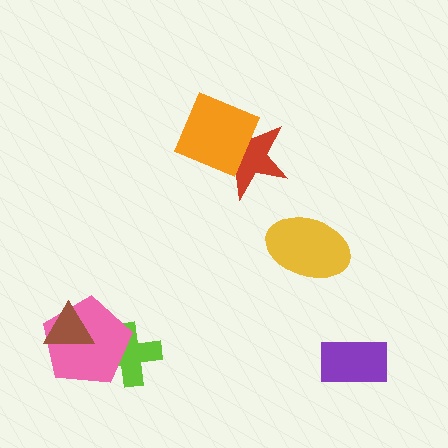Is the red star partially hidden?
Yes, it is partially covered by another shape.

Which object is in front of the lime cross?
The pink pentagon is in front of the lime cross.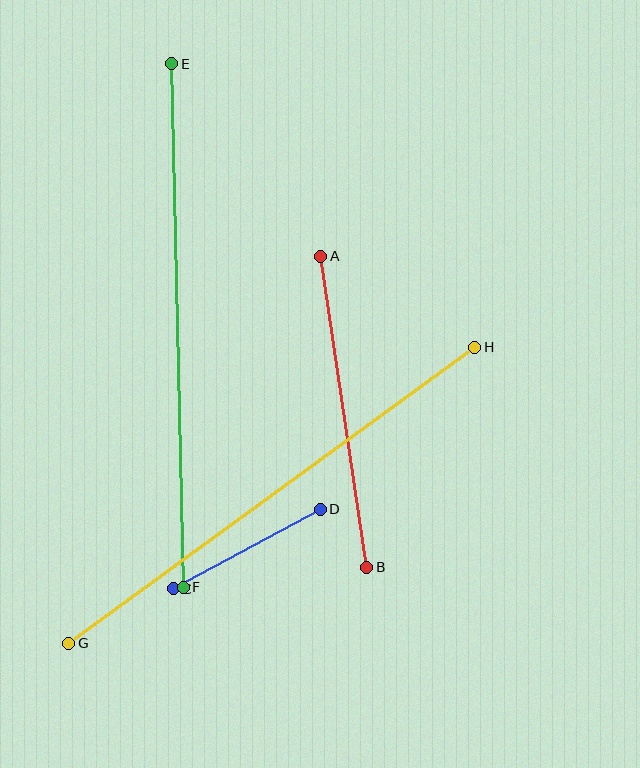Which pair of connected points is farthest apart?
Points E and F are farthest apart.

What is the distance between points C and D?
The distance is approximately 167 pixels.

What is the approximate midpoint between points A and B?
The midpoint is at approximately (344, 412) pixels.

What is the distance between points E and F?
The distance is approximately 523 pixels.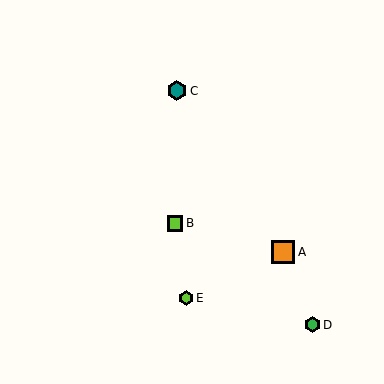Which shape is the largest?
The orange square (labeled A) is the largest.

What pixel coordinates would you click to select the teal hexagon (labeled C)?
Click at (177, 91) to select the teal hexagon C.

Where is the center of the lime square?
The center of the lime square is at (175, 223).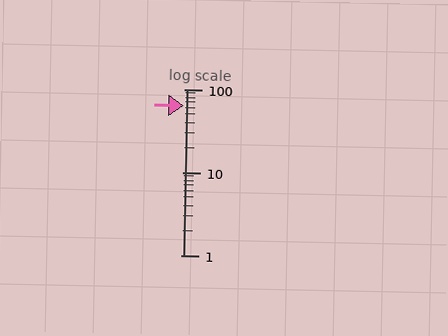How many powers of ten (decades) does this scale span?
The scale spans 2 decades, from 1 to 100.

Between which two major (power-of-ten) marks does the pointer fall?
The pointer is between 10 and 100.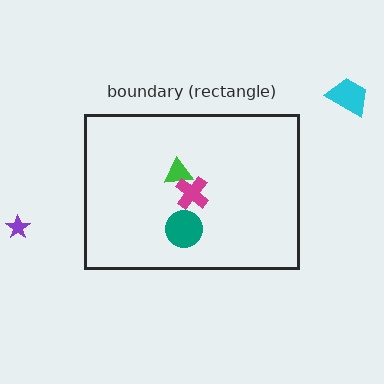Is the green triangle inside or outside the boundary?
Inside.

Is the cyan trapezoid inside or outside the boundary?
Outside.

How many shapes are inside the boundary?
3 inside, 2 outside.